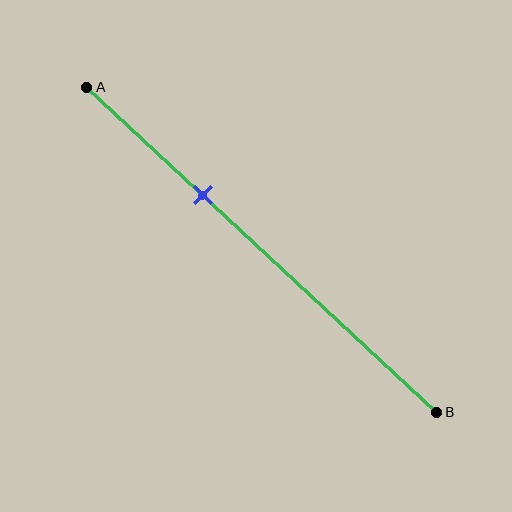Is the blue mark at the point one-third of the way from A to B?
Yes, the mark is approximately at the one-third point.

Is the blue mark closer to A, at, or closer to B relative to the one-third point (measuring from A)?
The blue mark is approximately at the one-third point of segment AB.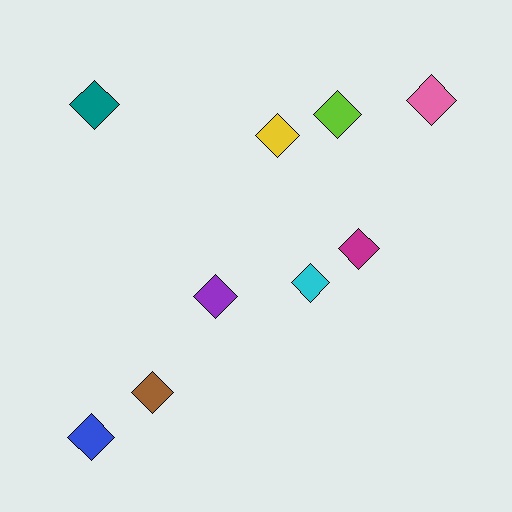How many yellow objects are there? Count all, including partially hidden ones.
There is 1 yellow object.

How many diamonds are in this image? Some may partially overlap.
There are 9 diamonds.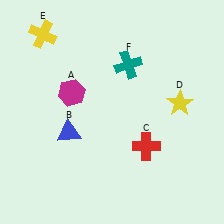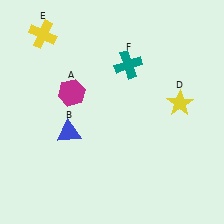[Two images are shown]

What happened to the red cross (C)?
The red cross (C) was removed in Image 2. It was in the bottom-right area of Image 1.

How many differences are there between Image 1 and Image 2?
There is 1 difference between the two images.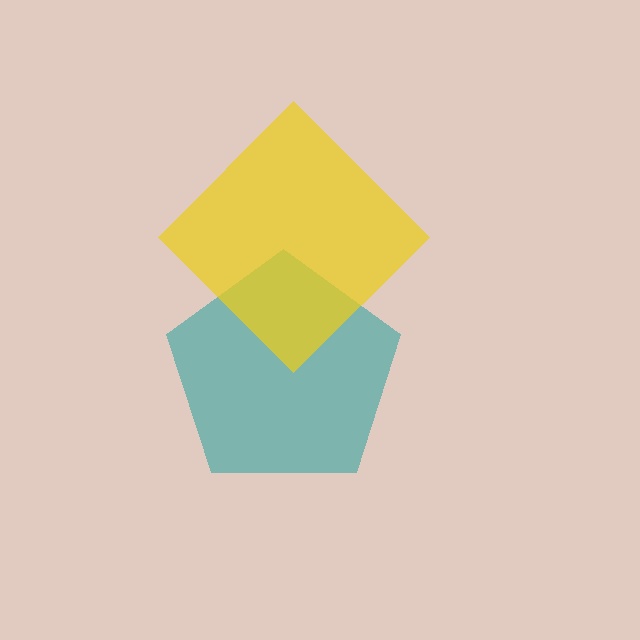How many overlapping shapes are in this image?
There are 2 overlapping shapes in the image.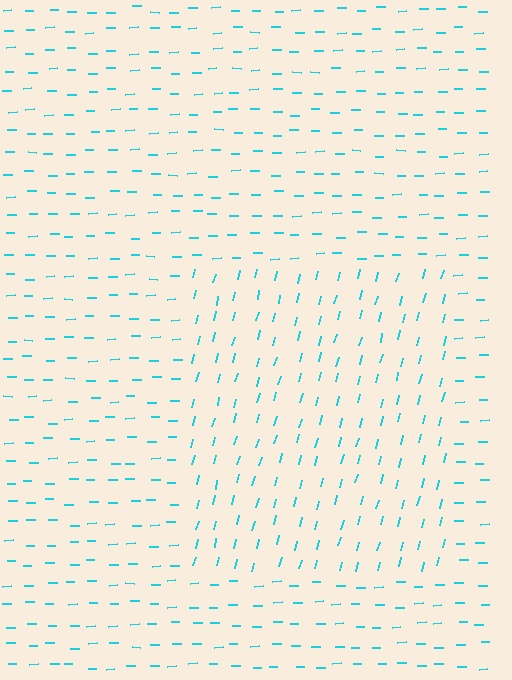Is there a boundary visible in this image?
Yes, there is a texture boundary formed by a change in line orientation.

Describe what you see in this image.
The image is filled with small cyan line segments. A rectangle region in the image has lines oriented differently from the surrounding lines, creating a visible texture boundary.